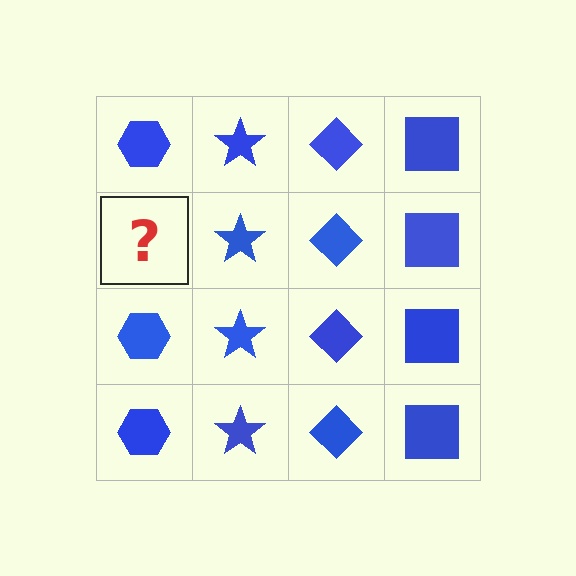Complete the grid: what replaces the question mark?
The question mark should be replaced with a blue hexagon.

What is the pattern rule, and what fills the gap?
The rule is that each column has a consistent shape. The gap should be filled with a blue hexagon.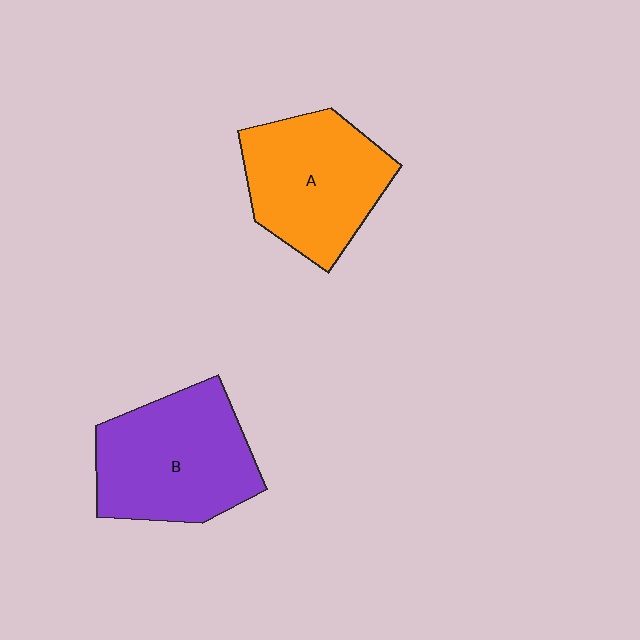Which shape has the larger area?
Shape B (purple).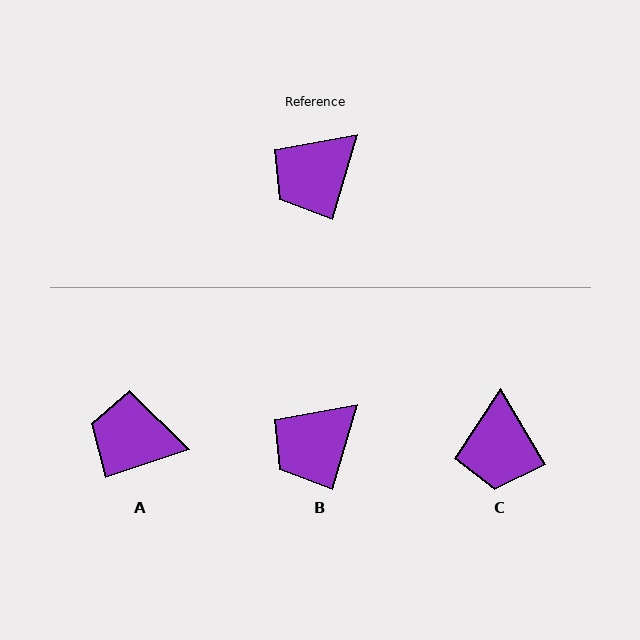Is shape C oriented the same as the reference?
No, it is off by about 46 degrees.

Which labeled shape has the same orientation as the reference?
B.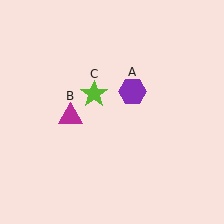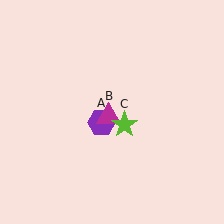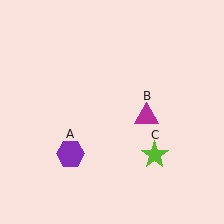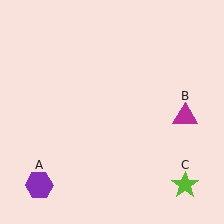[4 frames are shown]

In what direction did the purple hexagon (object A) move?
The purple hexagon (object A) moved down and to the left.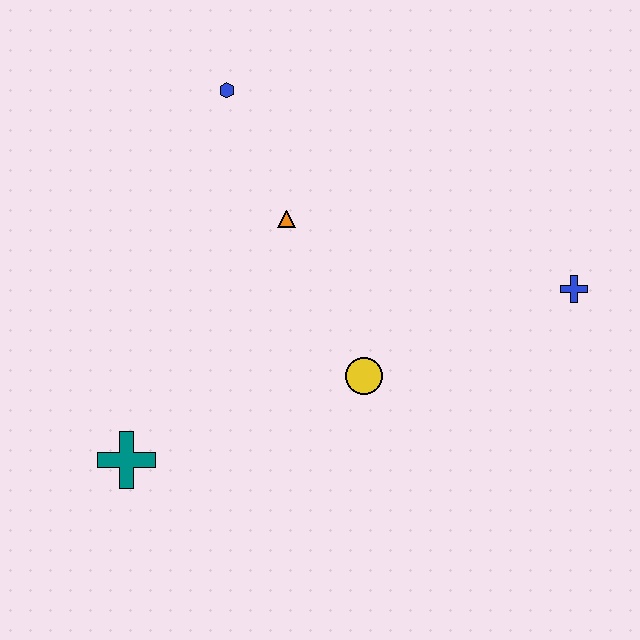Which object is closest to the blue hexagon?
The orange triangle is closest to the blue hexagon.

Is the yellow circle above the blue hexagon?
No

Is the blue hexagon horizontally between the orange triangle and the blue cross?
No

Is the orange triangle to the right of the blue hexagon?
Yes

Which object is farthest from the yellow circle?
The blue hexagon is farthest from the yellow circle.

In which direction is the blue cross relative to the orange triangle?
The blue cross is to the right of the orange triangle.